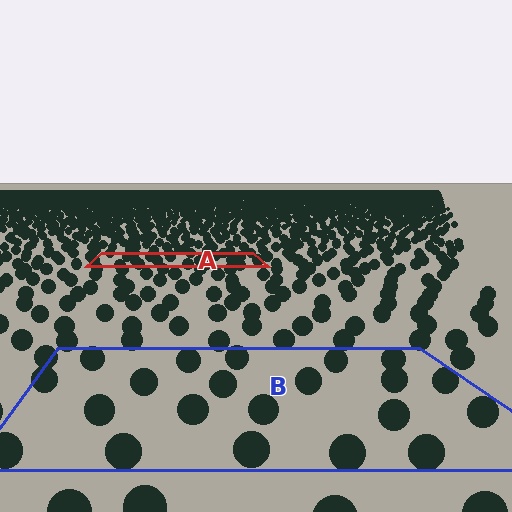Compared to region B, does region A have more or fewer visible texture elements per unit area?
Region A has more texture elements per unit area — they are packed more densely because it is farther away.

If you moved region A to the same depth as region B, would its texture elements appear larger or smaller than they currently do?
They would appear larger. At a closer depth, the same texture elements are projected at a bigger on-screen size.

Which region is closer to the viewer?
Region B is closer. The texture elements there are larger and more spread out.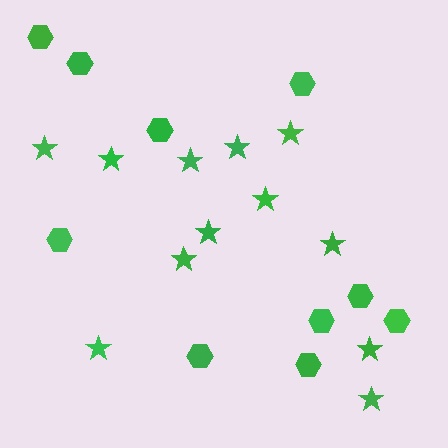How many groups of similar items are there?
There are 2 groups: one group of hexagons (10) and one group of stars (12).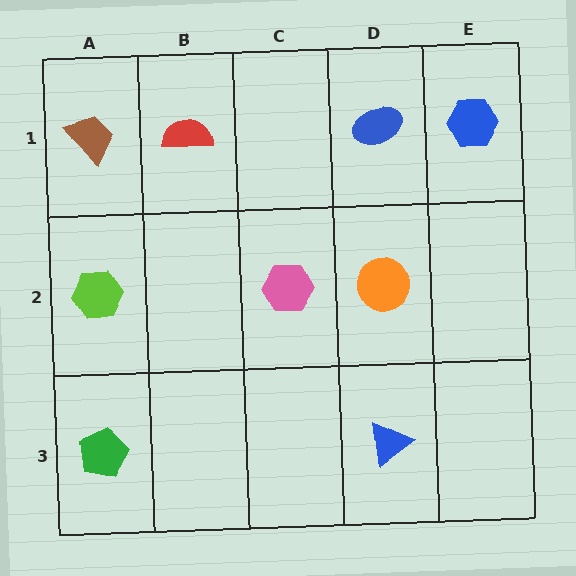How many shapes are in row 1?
4 shapes.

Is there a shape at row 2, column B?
No, that cell is empty.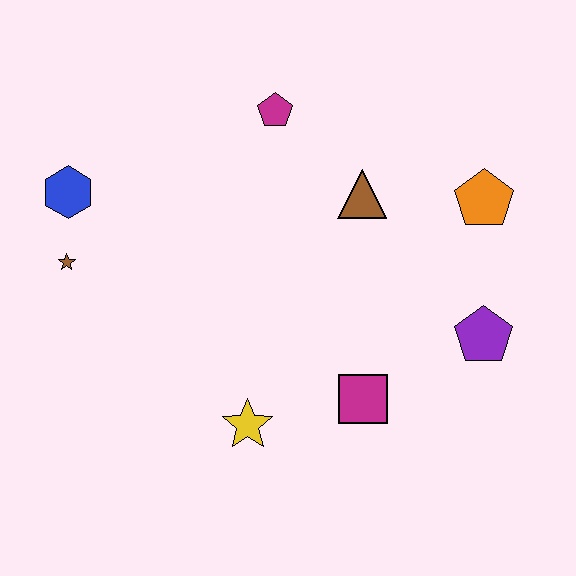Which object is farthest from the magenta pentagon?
The yellow star is farthest from the magenta pentagon.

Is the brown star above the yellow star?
Yes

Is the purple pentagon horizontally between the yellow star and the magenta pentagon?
No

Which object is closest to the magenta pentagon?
The brown triangle is closest to the magenta pentagon.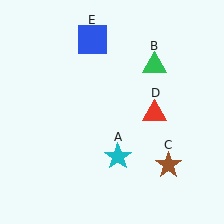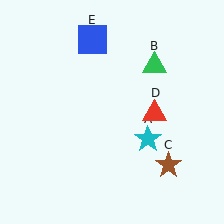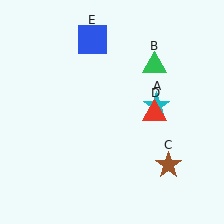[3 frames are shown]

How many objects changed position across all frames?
1 object changed position: cyan star (object A).